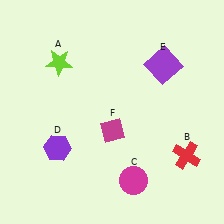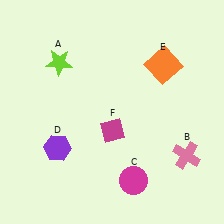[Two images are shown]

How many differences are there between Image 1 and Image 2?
There are 2 differences between the two images.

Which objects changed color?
B changed from red to pink. E changed from purple to orange.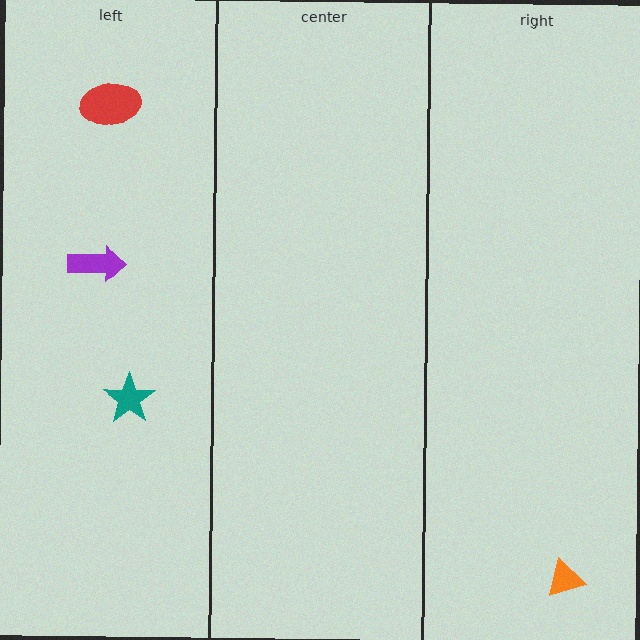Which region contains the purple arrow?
The left region.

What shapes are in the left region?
The teal star, the red ellipse, the purple arrow.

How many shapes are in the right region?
1.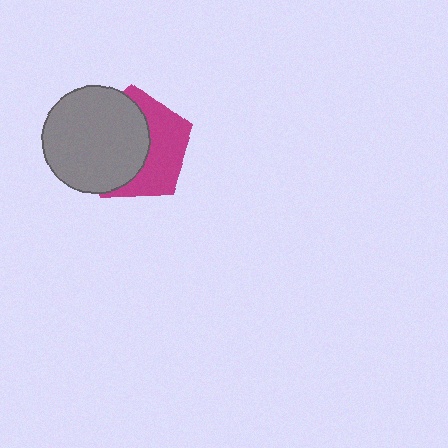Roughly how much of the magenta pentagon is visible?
About half of it is visible (roughly 45%).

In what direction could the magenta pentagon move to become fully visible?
The magenta pentagon could move right. That would shift it out from behind the gray circle entirely.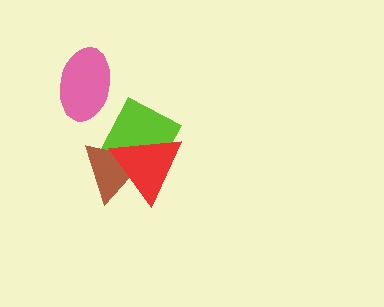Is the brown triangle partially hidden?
Yes, it is partially covered by another shape.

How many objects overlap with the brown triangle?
2 objects overlap with the brown triangle.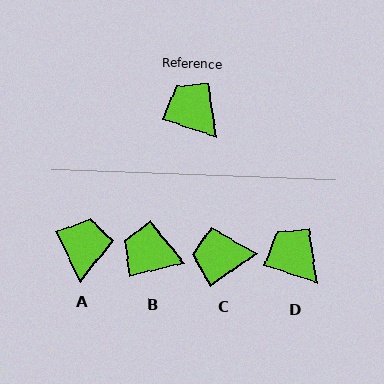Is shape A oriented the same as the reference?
No, it is off by about 47 degrees.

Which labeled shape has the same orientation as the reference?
D.